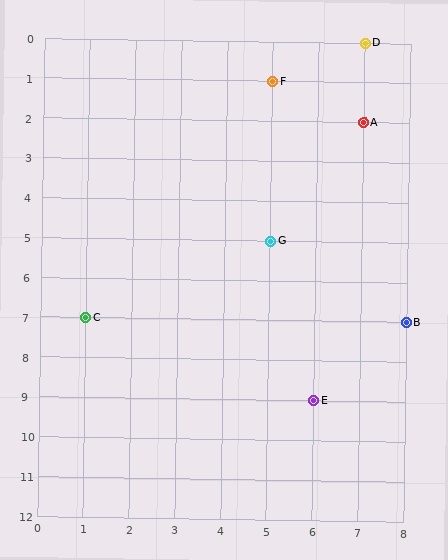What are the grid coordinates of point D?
Point D is at grid coordinates (7, 0).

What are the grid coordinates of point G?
Point G is at grid coordinates (5, 5).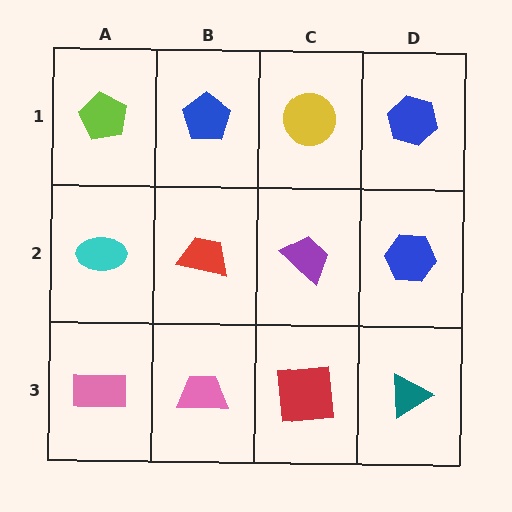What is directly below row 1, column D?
A blue hexagon.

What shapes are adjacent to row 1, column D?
A blue hexagon (row 2, column D), a yellow circle (row 1, column C).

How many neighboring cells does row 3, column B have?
3.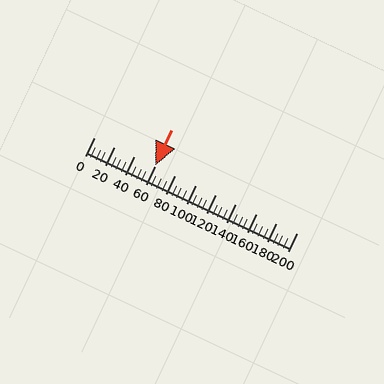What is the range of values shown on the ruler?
The ruler shows values from 0 to 200.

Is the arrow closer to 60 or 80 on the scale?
The arrow is closer to 60.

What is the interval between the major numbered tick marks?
The major tick marks are spaced 20 units apart.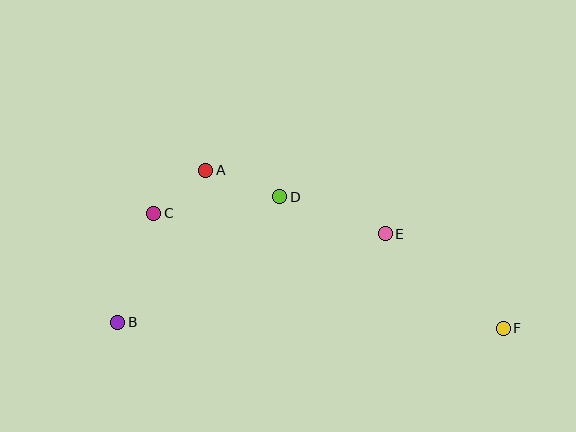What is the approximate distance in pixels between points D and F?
The distance between D and F is approximately 259 pixels.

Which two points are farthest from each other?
Points B and F are farthest from each other.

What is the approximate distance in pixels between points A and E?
The distance between A and E is approximately 190 pixels.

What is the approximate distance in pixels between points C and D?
The distance between C and D is approximately 127 pixels.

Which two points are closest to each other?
Points A and C are closest to each other.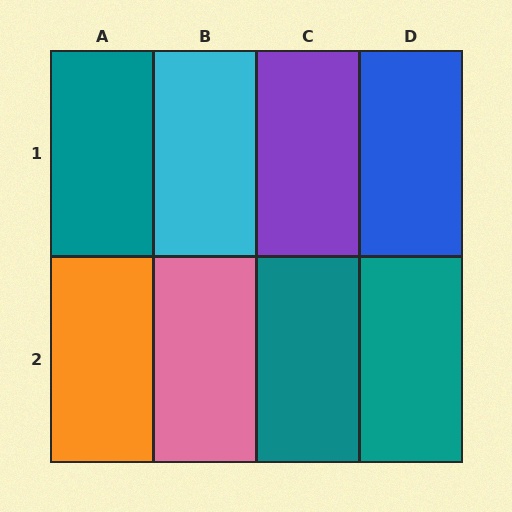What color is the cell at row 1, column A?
Teal.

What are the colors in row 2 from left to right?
Orange, pink, teal, teal.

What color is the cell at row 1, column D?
Blue.